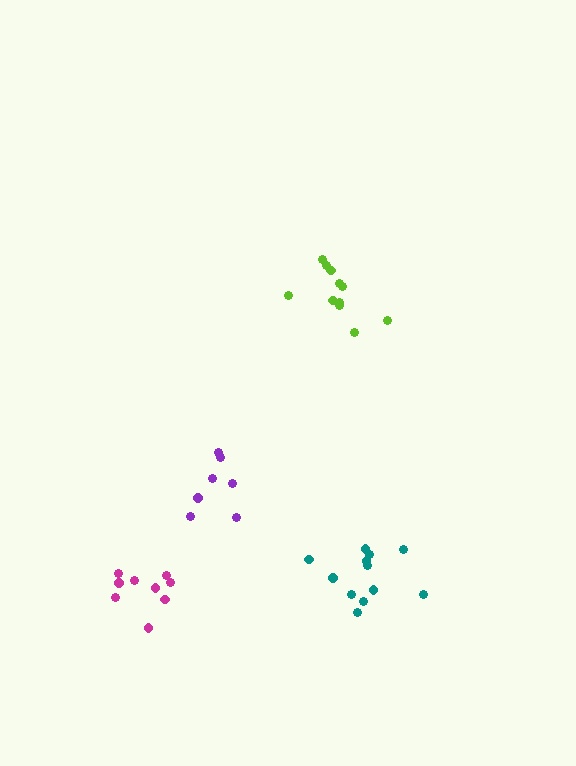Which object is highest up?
The lime cluster is topmost.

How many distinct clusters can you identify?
There are 4 distinct clusters.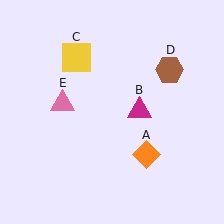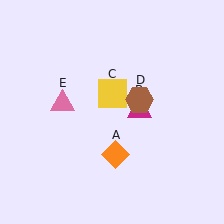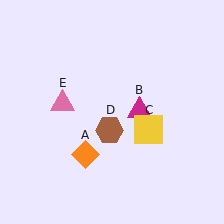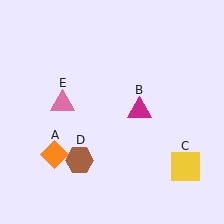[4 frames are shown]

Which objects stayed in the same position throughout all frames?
Magenta triangle (object B) and pink triangle (object E) remained stationary.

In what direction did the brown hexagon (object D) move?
The brown hexagon (object D) moved down and to the left.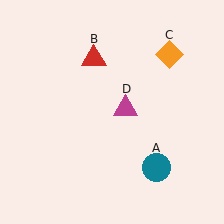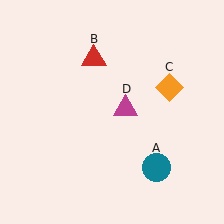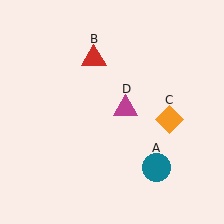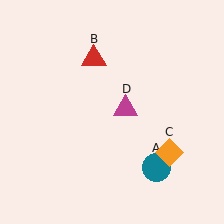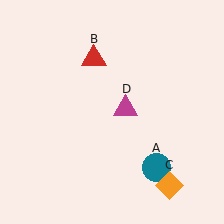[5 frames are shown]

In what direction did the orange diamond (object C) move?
The orange diamond (object C) moved down.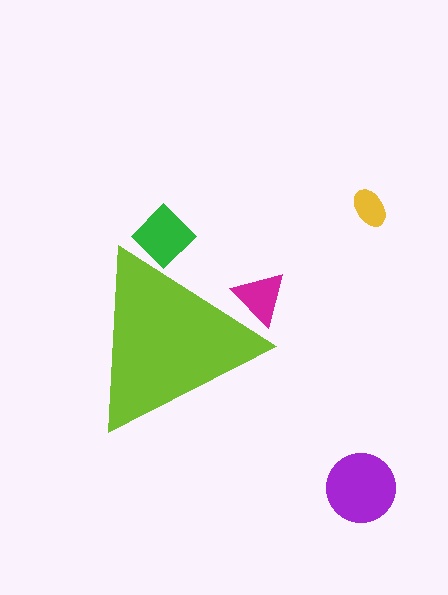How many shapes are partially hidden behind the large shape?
2 shapes are partially hidden.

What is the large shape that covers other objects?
A lime triangle.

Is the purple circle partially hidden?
No, the purple circle is fully visible.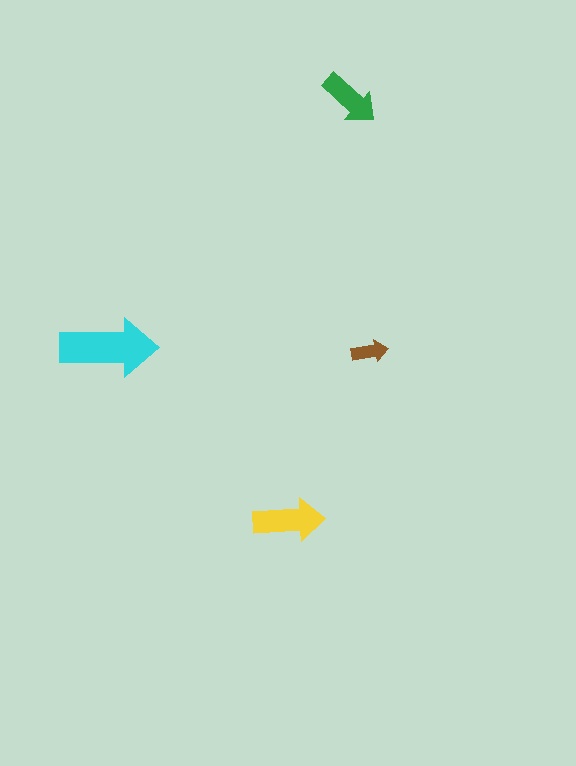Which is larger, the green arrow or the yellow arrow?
The yellow one.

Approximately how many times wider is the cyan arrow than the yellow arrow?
About 1.5 times wider.